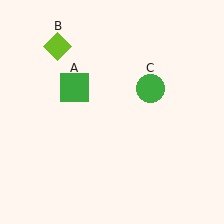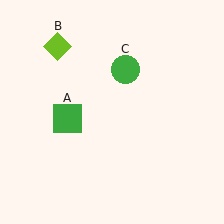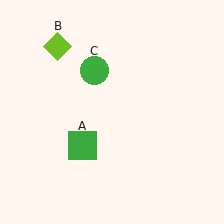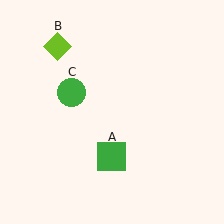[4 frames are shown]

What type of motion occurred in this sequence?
The green square (object A), green circle (object C) rotated counterclockwise around the center of the scene.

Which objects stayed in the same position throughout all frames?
Lime diamond (object B) remained stationary.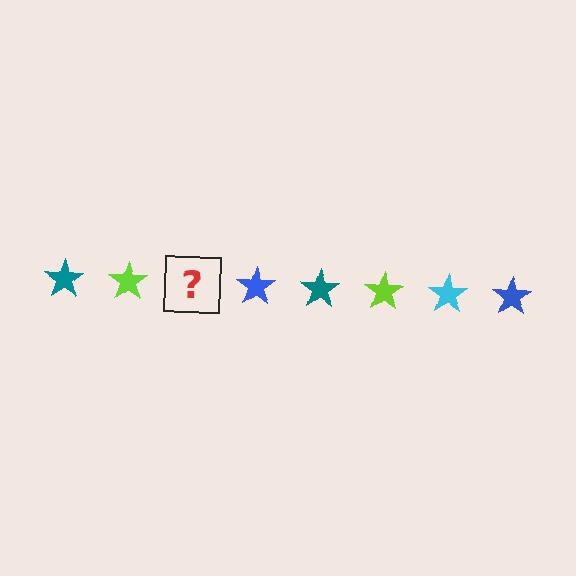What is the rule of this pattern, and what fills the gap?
The rule is that the pattern cycles through teal, lime, cyan, blue stars. The gap should be filled with a cyan star.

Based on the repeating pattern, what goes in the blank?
The blank should be a cyan star.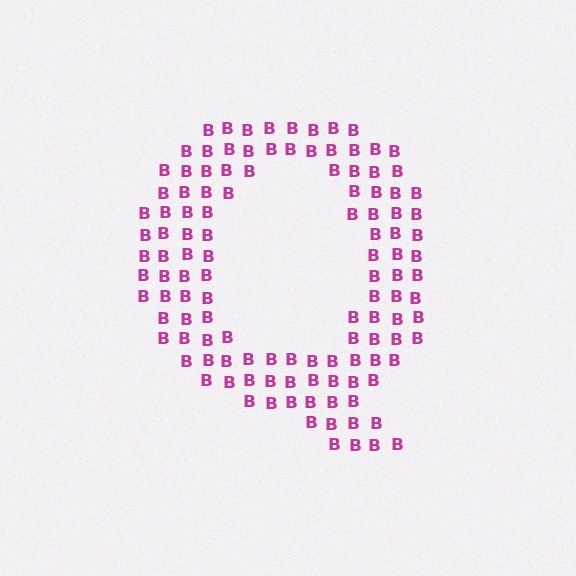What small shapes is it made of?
It is made of small letter B's.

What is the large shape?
The large shape is the letter Q.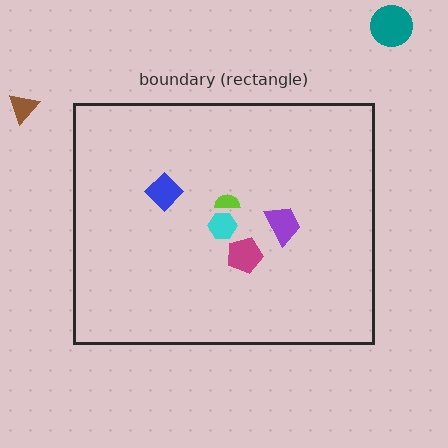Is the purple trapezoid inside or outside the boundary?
Inside.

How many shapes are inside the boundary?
5 inside, 2 outside.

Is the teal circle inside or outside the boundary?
Outside.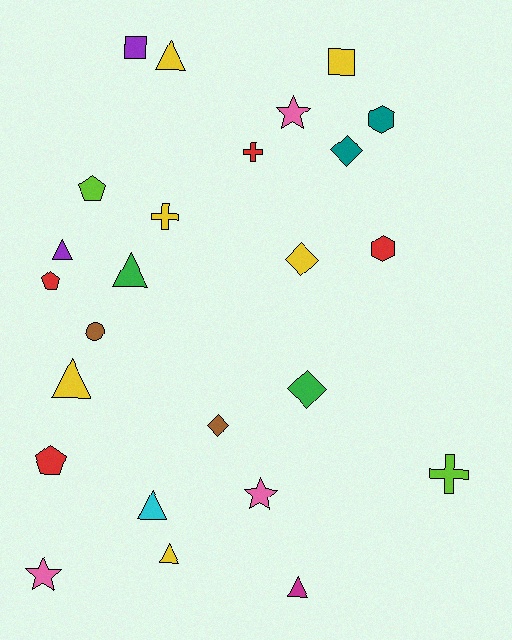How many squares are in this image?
There are 2 squares.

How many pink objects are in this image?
There are 3 pink objects.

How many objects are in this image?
There are 25 objects.